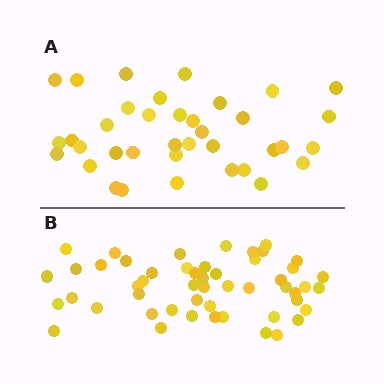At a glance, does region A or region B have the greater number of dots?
Region B (the bottom region) has more dots.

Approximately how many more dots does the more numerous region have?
Region B has approximately 15 more dots than region A.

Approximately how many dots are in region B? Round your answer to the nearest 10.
About 50 dots. (The exact count is 51, which rounds to 50.)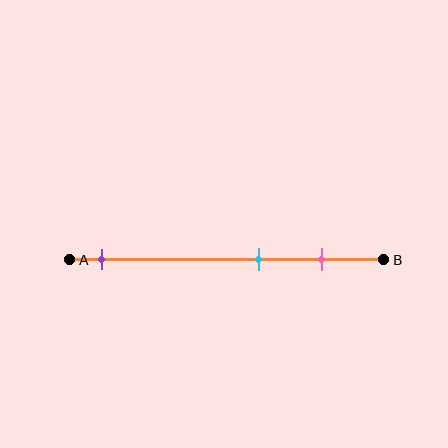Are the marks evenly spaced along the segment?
No, the marks are not evenly spaced.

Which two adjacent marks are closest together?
The cyan and pink marks are the closest adjacent pair.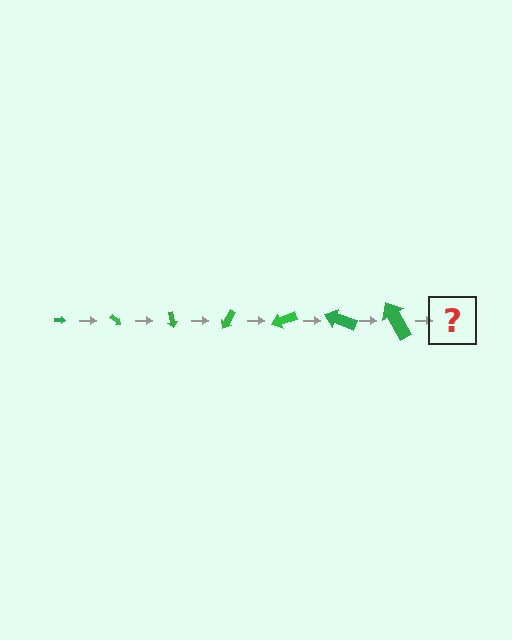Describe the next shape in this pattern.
It should be an arrow, larger than the previous one and rotated 280 degrees from the start.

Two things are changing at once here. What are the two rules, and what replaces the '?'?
The two rules are that the arrow grows larger each step and it rotates 40 degrees each step. The '?' should be an arrow, larger than the previous one and rotated 280 degrees from the start.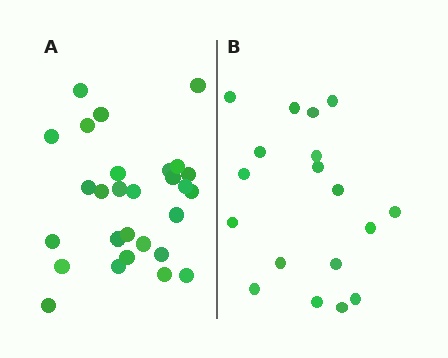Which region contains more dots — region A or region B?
Region A (the left region) has more dots.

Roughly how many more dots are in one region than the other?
Region A has roughly 10 or so more dots than region B.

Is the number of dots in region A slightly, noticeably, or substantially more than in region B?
Region A has substantially more. The ratio is roughly 1.6 to 1.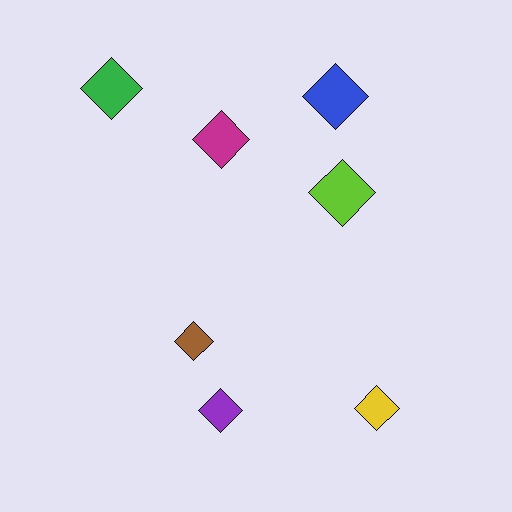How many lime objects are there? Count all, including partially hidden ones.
There is 1 lime object.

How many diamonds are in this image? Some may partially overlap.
There are 7 diamonds.